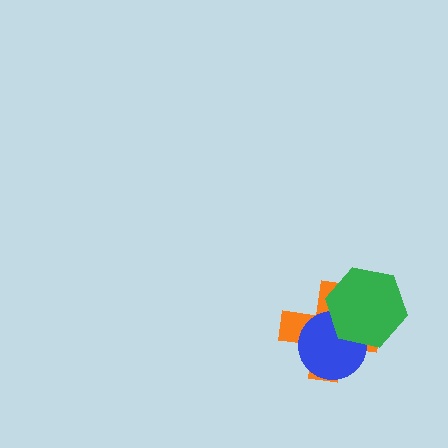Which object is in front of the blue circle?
The green hexagon is in front of the blue circle.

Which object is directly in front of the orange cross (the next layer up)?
The blue circle is directly in front of the orange cross.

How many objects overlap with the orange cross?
2 objects overlap with the orange cross.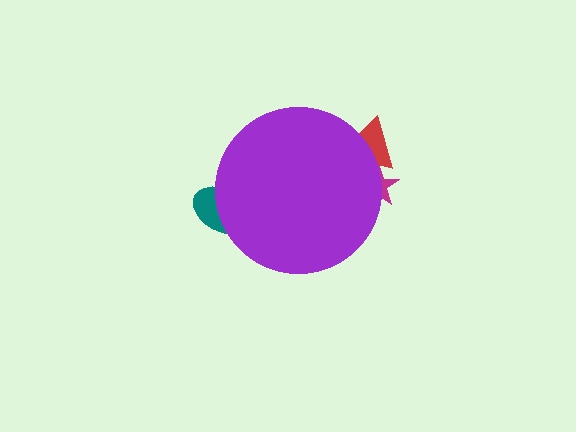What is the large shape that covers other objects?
A purple circle.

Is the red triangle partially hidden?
Yes, the red triangle is partially hidden behind the purple circle.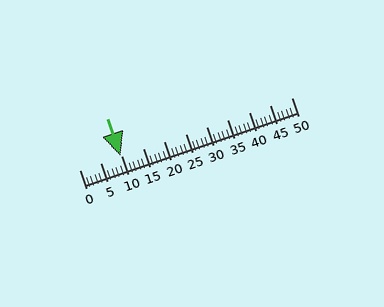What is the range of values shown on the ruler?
The ruler shows values from 0 to 50.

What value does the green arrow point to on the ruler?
The green arrow points to approximately 10.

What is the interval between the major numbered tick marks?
The major tick marks are spaced 5 units apart.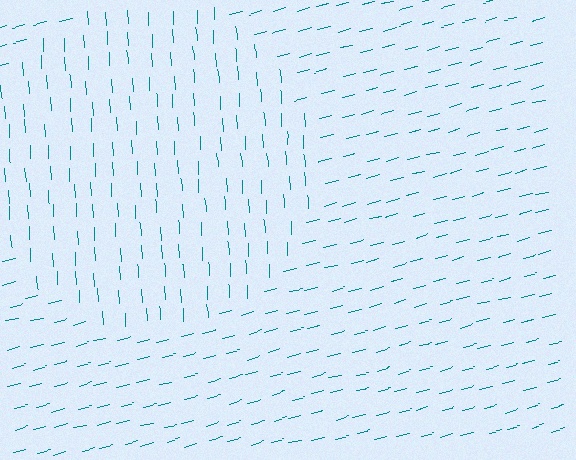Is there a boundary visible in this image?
Yes, there is a texture boundary formed by a change in line orientation.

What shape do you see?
I see a circle.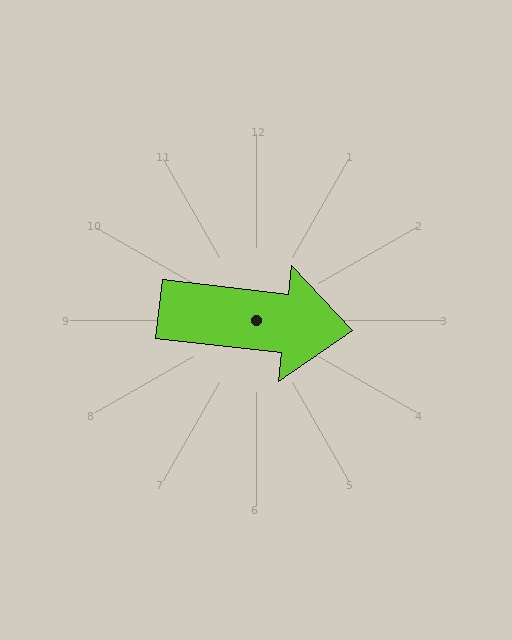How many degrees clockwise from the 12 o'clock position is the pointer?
Approximately 96 degrees.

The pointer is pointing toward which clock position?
Roughly 3 o'clock.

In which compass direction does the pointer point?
East.